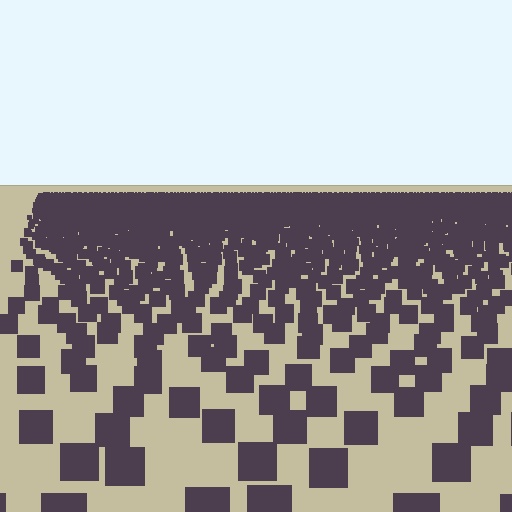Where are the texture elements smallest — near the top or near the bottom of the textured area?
Near the top.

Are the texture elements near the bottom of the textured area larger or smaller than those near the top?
Larger. Near the bottom, elements are closer to the viewer and appear at a bigger on-screen size.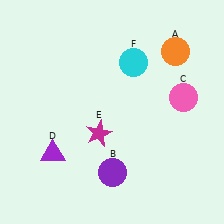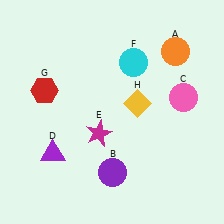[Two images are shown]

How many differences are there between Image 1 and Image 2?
There are 2 differences between the two images.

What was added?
A red hexagon (G), a yellow diamond (H) were added in Image 2.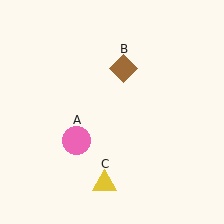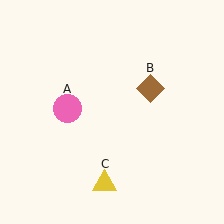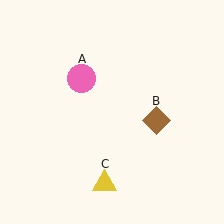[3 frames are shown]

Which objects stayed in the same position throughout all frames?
Yellow triangle (object C) remained stationary.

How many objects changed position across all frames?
2 objects changed position: pink circle (object A), brown diamond (object B).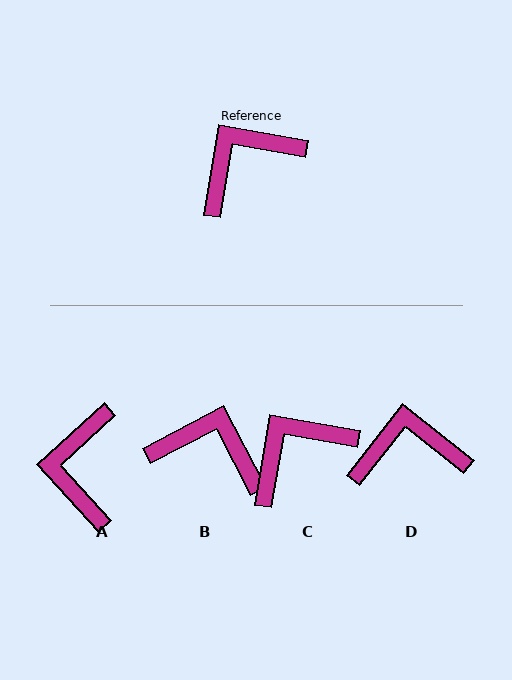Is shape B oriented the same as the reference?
No, it is off by about 53 degrees.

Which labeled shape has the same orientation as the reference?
C.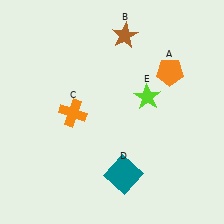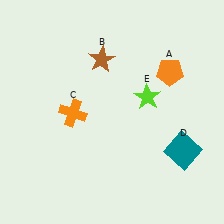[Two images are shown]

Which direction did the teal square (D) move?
The teal square (D) moved right.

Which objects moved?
The objects that moved are: the brown star (B), the teal square (D).